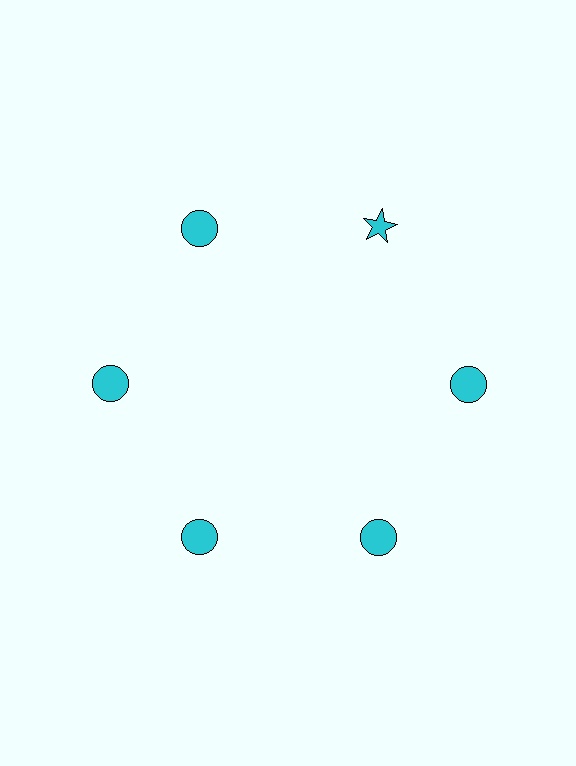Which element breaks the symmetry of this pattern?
The cyan star at roughly the 1 o'clock position breaks the symmetry. All other shapes are cyan circles.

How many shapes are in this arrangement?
There are 6 shapes arranged in a ring pattern.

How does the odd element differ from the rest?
It has a different shape: star instead of circle.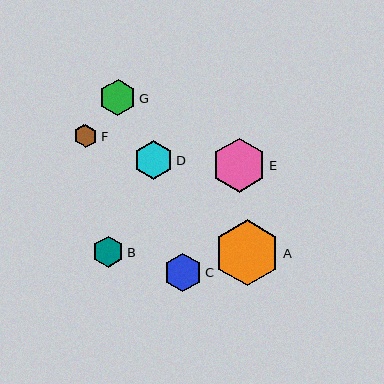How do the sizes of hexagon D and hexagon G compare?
Hexagon D and hexagon G are approximately the same size.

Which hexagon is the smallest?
Hexagon F is the smallest with a size of approximately 23 pixels.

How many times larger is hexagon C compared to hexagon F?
Hexagon C is approximately 1.6 times the size of hexagon F.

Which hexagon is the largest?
Hexagon A is the largest with a size of approximately 66 pixels.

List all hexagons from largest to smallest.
From largest to smallest: A, E, D, C, G, B, F.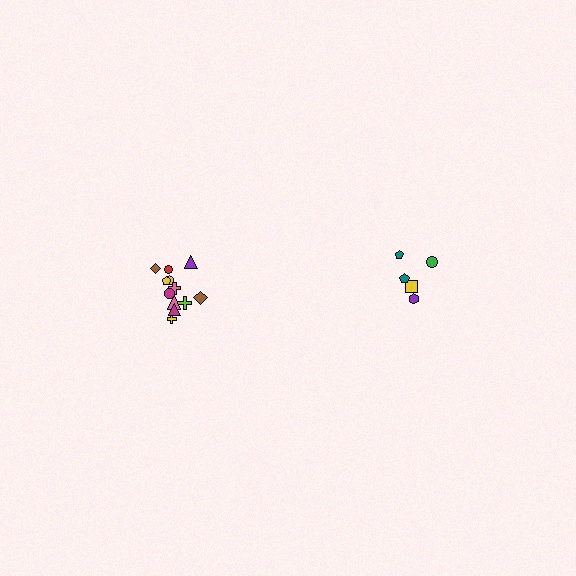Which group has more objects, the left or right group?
The left group.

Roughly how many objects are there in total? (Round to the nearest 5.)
Roughly 15 objects in total.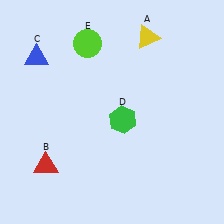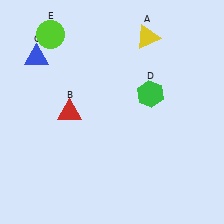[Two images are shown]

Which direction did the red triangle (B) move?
The red triangle (B) moved up.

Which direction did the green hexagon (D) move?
The green hexagon (D) moved right.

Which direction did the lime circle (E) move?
The lime circle (E) moved left.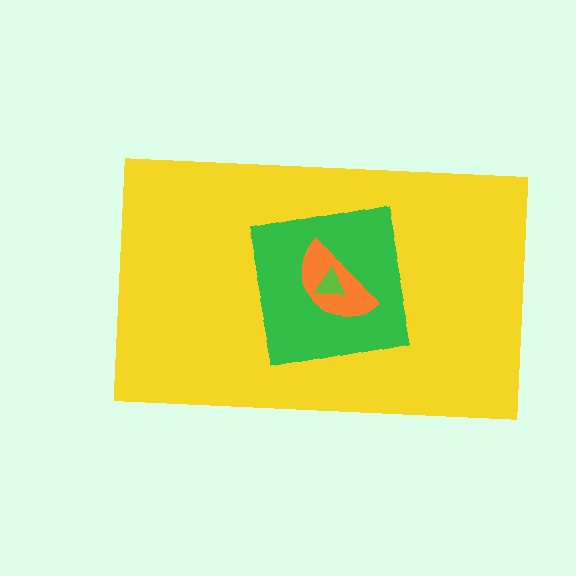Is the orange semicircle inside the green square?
Yes.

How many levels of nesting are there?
4.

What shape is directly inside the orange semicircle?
The lime triangle.